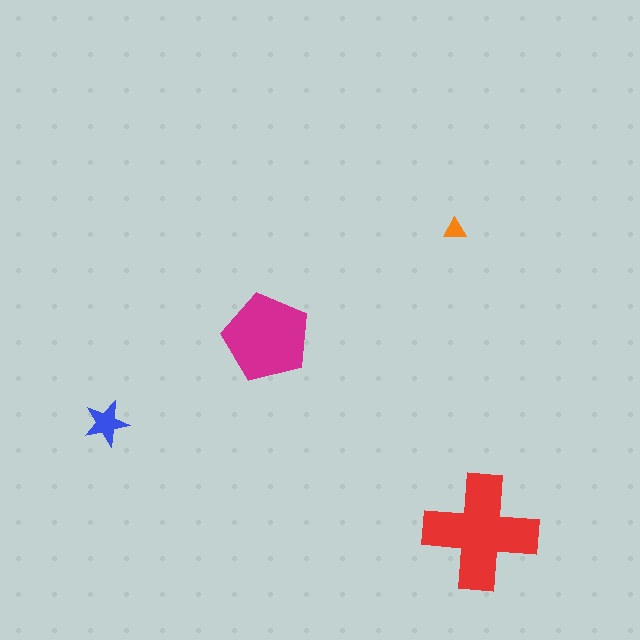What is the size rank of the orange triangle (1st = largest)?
4th.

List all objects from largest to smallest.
The red cross, the magenta pentagon, the blue star, the orange triangle.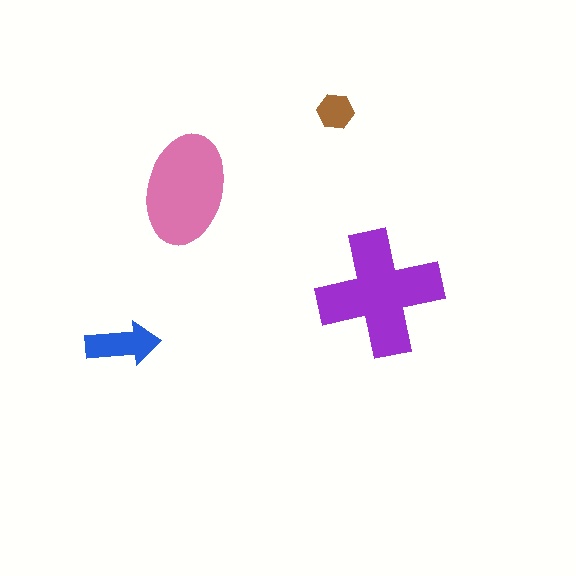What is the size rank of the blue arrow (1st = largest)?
3rd.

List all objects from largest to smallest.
The purple cross, the pink ellipse, the blue arrow, the brown hexagon.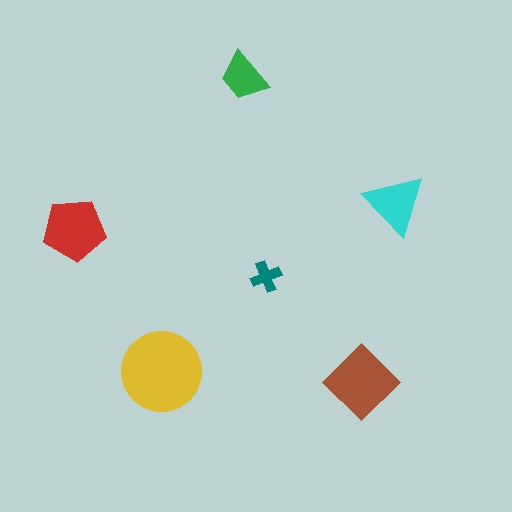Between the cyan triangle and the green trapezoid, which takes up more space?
The cyan triangle.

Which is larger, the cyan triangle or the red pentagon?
The red pentagon.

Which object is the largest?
The yellow circle.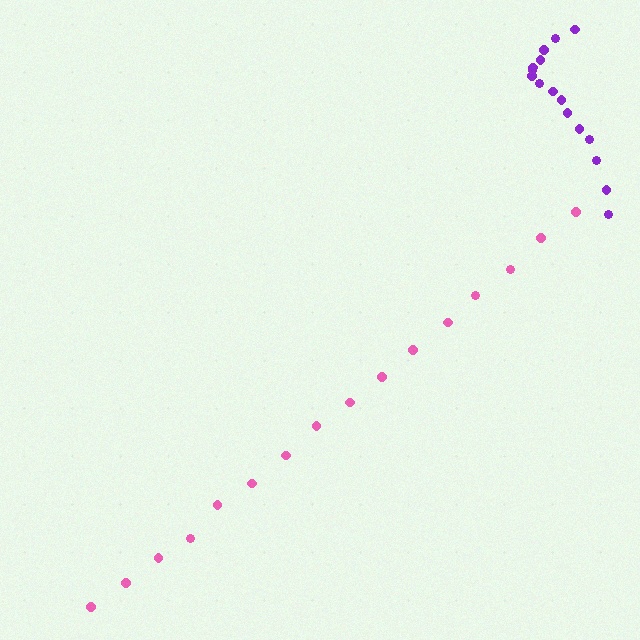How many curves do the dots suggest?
There are 2 distinct paths.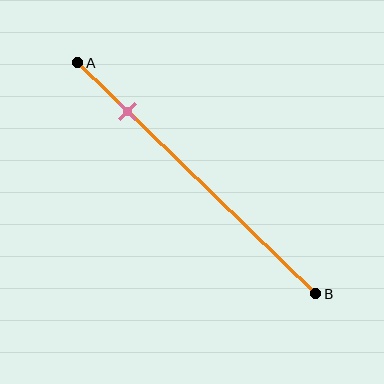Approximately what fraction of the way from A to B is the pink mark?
The pink mark is approximately 20% of the way from A to B.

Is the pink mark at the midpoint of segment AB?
No, the mark is at about 20% from A, not at the 50% midpoint.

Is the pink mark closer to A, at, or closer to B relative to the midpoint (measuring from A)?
The pink mark is closer to point A than the midpoint of segment AB.